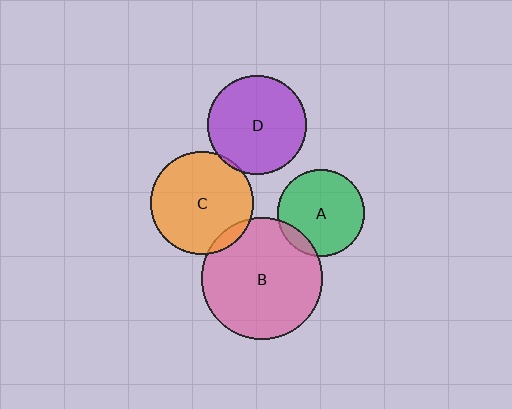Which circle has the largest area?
Circle B (pink).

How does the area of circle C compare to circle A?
Approximately 1.4 times.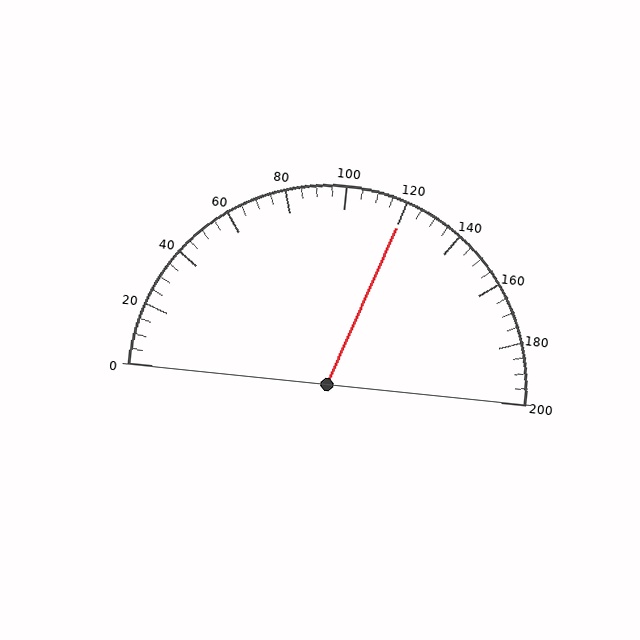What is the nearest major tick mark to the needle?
The nearest major tick mark is 120.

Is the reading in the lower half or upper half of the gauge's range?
The reading is in the upper half of the range (0 to 200).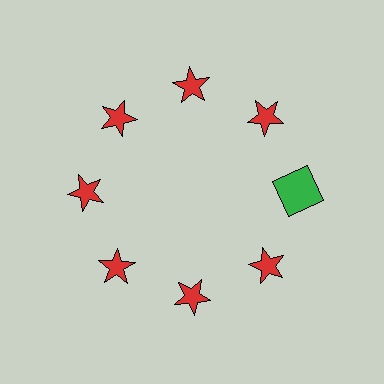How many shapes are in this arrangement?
There are 8 shapes arranged in a ring pattern.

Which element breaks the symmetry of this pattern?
The green square at roughly the 3 o'clock position breaks the symmetry. All other shapes are red stars.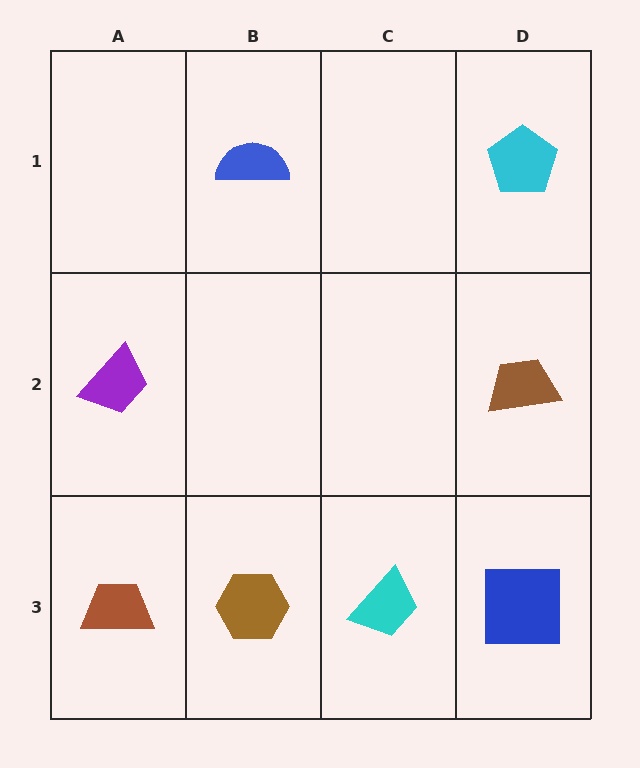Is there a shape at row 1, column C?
No, that cell is empty.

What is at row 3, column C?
A cyan trapezoid.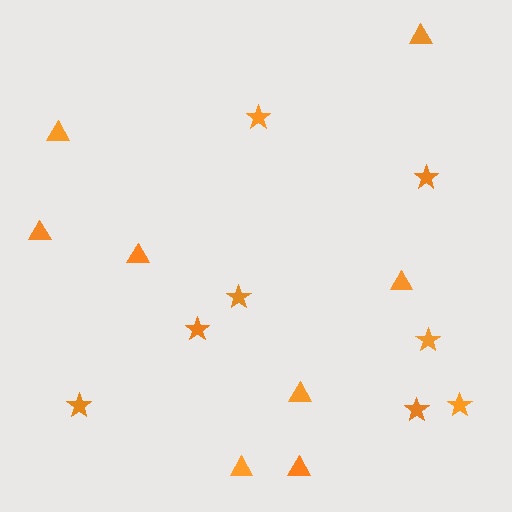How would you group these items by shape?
There are 2 groups: one group of stars (8) and one group of triangles (8).